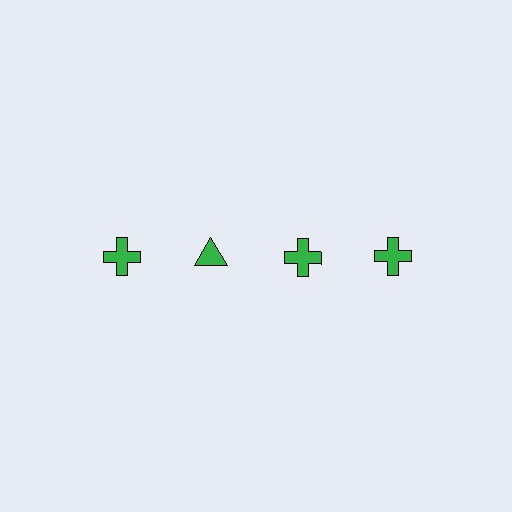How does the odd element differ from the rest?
It has a different shape: triangle instead of cross.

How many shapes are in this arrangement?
There are 4 shapes arranged in a grid pattern.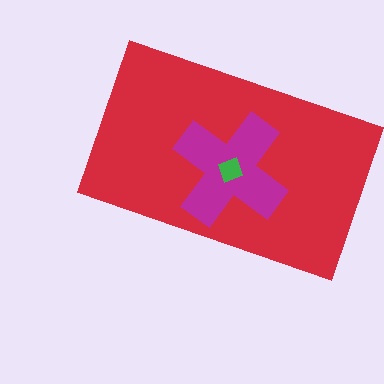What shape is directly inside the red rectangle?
The magenta cross.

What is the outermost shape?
The red rectangle.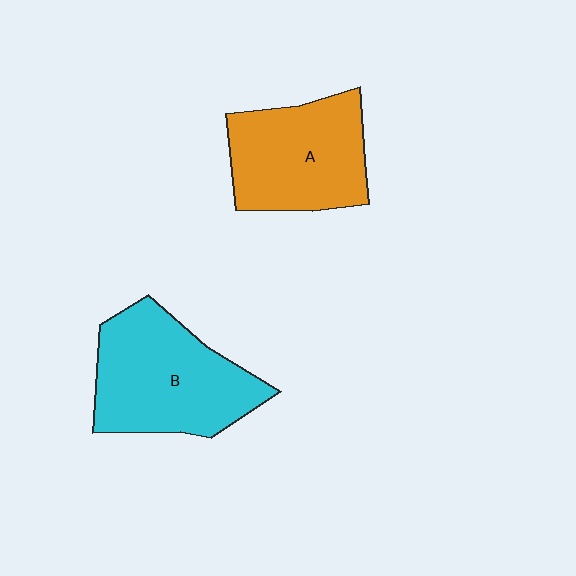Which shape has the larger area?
Shape B (cyan).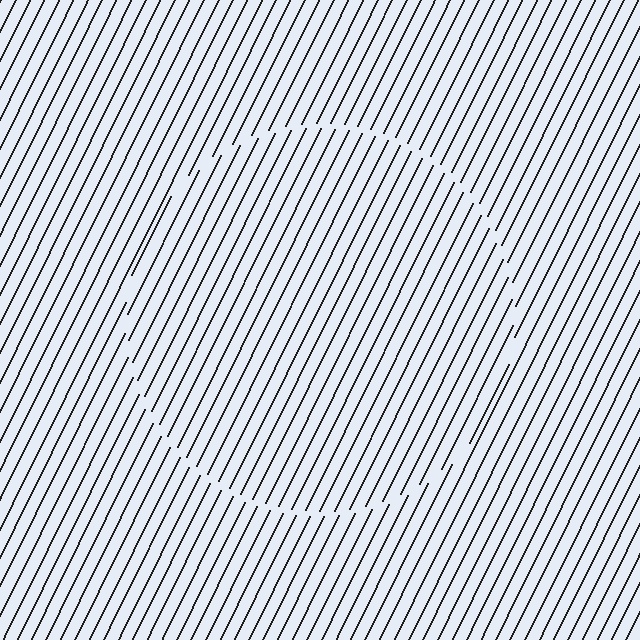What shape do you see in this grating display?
An illusory circle. The interior of the shape contains the same grating, shifted by half a period — the contour is defined by the phase discontinuity where line-ends from the inner and outer gratings abut.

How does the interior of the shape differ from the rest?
The interior of the shape contains the same grating, shifted by half a period — the contour is defined by the phase discontinuity where line-ends from the inner and outer gratings abut.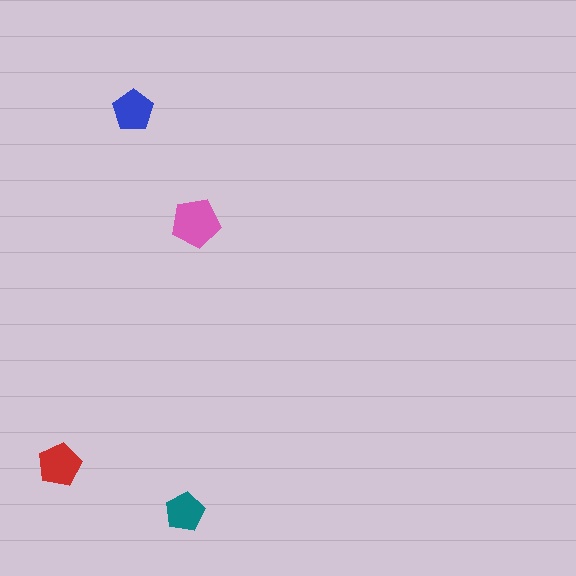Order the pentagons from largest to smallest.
the pink one, the red one, the blue one, the teal one.